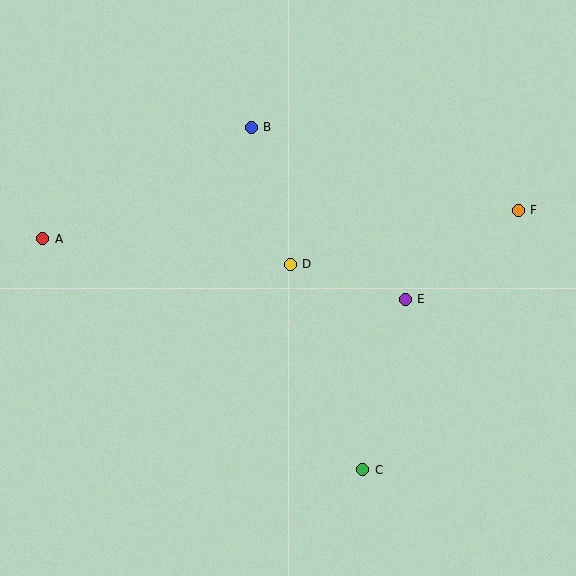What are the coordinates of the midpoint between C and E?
The midpoint between C and E is at (384, 384).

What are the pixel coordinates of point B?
Point B is at (251, 127).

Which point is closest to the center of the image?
Point D at (290, 264) is closest to the center.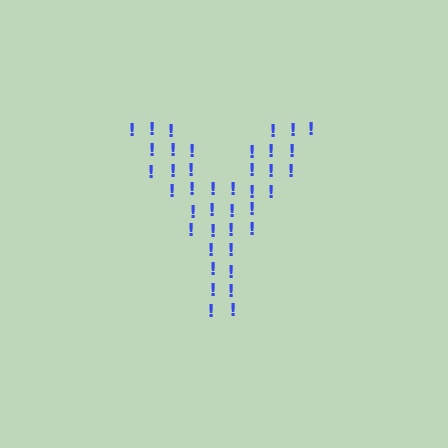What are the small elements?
The small elements are exclamation marks.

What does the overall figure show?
The overall figure shows the letter Y.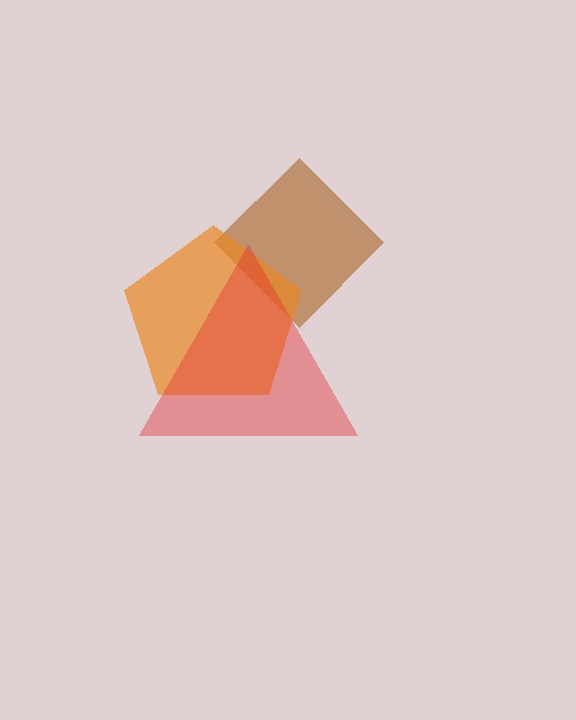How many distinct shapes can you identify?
There are 3 distinct shapes: a brown diamond, an orange pentagon, a red triangle.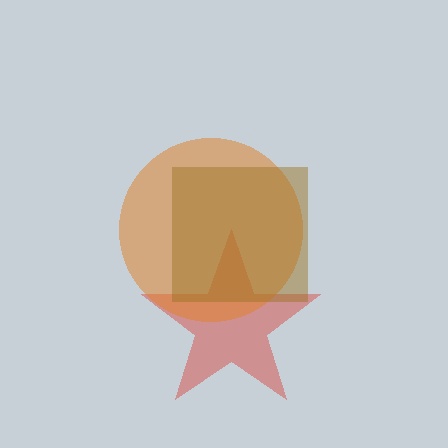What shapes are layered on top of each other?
The layered shapes are: a red star, an orange circle, a brown square.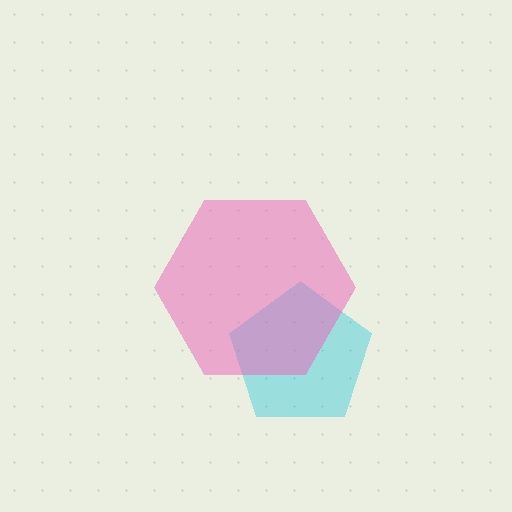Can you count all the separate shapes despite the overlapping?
Yes, there are 2 separate shapes.